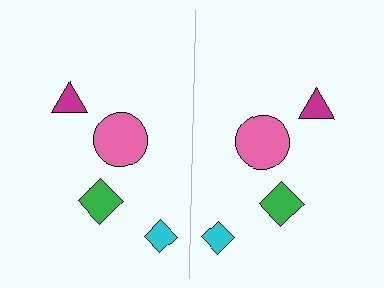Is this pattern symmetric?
Yes, this pattern has bilateral (reflection) symmetry.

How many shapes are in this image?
There are 8 shapes in this image.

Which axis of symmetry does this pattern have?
The pattern has a vertical axis of symmetry running through the center of the image.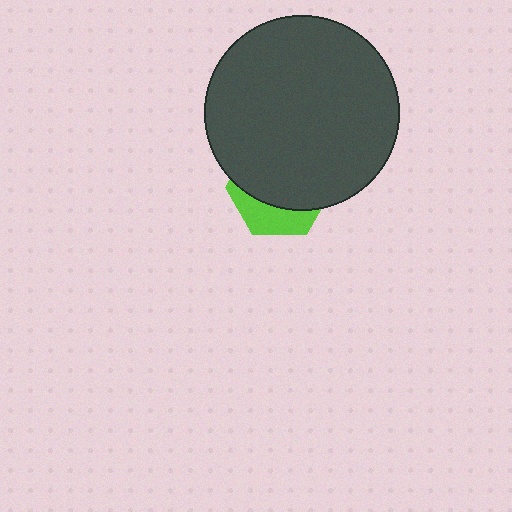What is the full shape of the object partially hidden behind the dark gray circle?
The partially hidden object is a lime hexagon.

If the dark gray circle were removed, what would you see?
You would see the complete lime hexagon.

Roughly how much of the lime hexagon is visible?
A small part of it is visible (roughly 30%).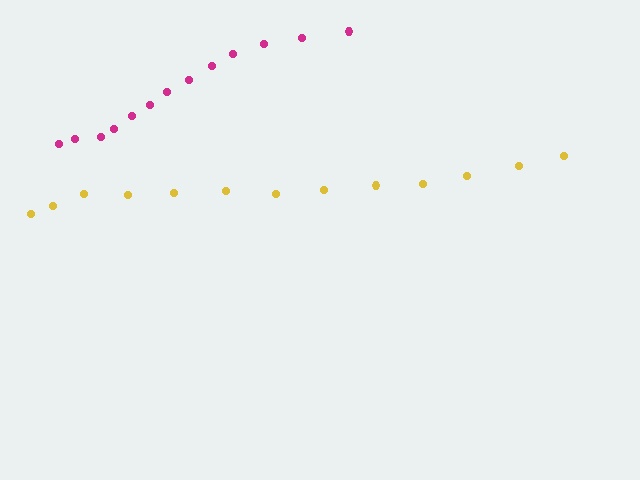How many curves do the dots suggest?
There are 2 distinct paths.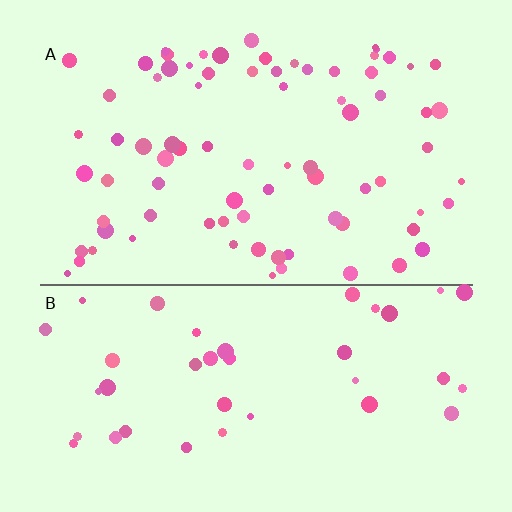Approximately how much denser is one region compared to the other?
Approximately 2.0× — region A over region B.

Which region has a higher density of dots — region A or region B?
A (the top).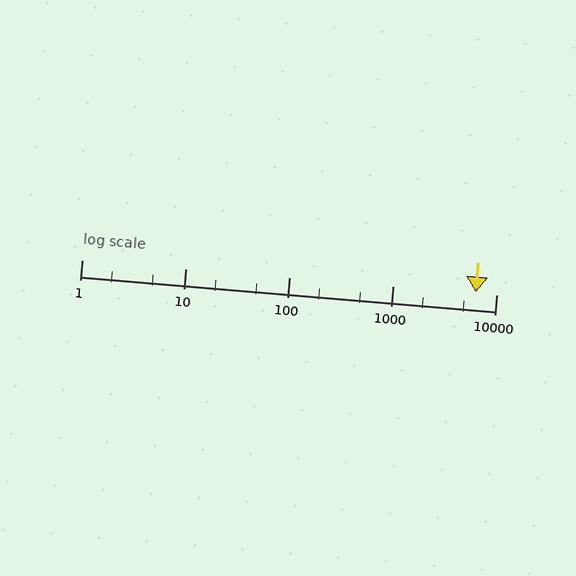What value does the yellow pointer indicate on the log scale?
The pointer indicates approximately 6400.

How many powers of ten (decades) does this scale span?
The scale spans 4 decades, from 1 to 10000.